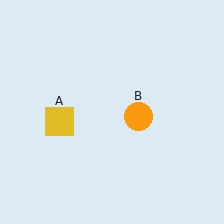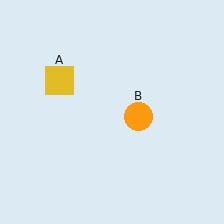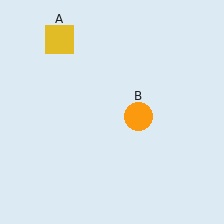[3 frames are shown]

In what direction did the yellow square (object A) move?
The yellow square (object A) moved up.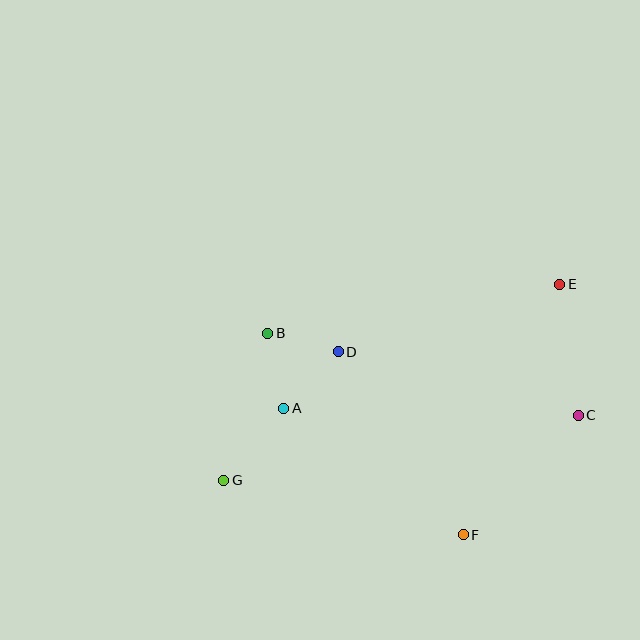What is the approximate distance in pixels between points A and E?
The distance between A and E is approximately 302 pixels.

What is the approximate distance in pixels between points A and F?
The distance between A and F is approximately 219 pixels.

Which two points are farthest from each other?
Points E and G are farthest from each other.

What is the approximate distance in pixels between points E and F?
The distance between E and F is approximately 269 pixels.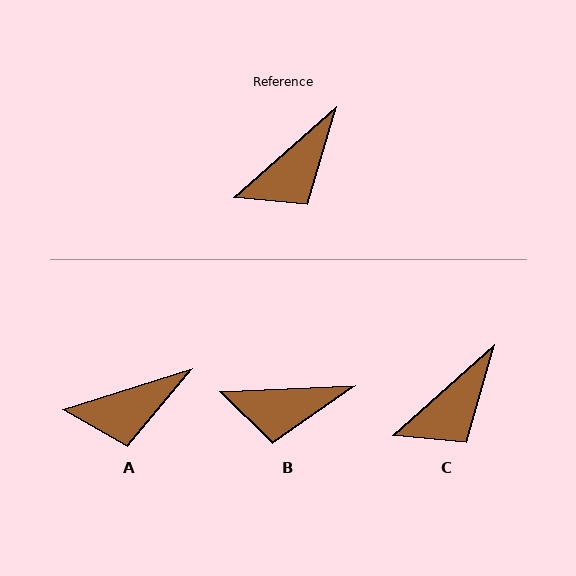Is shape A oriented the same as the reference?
No, it is off by about 24 degrees.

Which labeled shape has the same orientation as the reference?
C.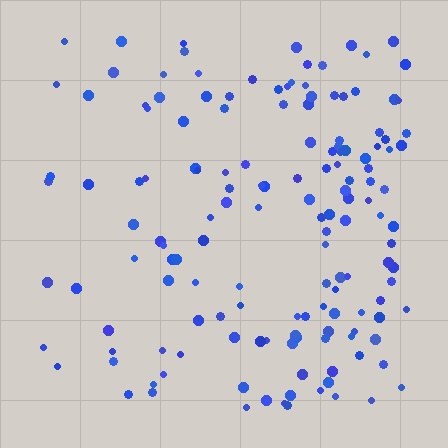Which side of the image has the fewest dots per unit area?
The left.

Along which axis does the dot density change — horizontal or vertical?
Horizontal.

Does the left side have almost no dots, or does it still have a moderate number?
Still a moderate number, just noticeably fewer than the right.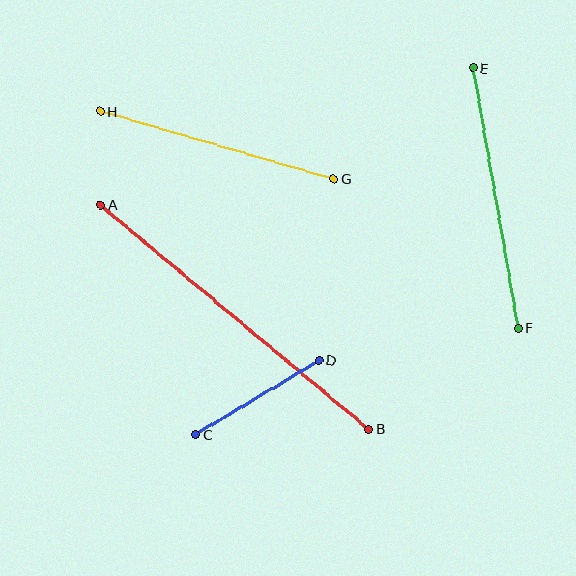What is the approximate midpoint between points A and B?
The midpoint is at approximately (235, 317) pixels.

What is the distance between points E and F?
The distance is approximately 264 pixels.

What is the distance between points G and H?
The distance is approximately 243 pixels.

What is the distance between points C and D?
The distance is approximately 144 pixels.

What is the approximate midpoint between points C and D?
The midpoint is at approximately (257, 398) pixels.